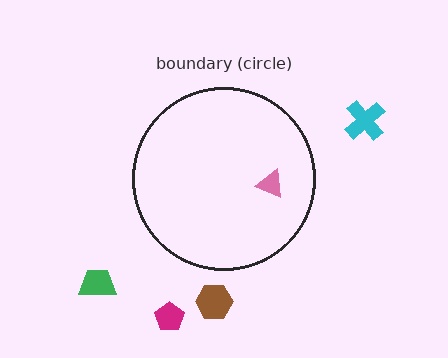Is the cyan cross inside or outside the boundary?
Outside.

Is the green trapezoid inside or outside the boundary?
Outside.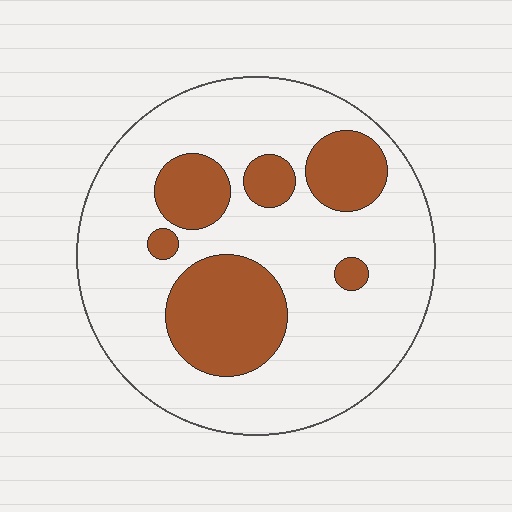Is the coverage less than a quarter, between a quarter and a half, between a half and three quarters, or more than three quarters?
Between a quarter and a half.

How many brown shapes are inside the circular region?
6.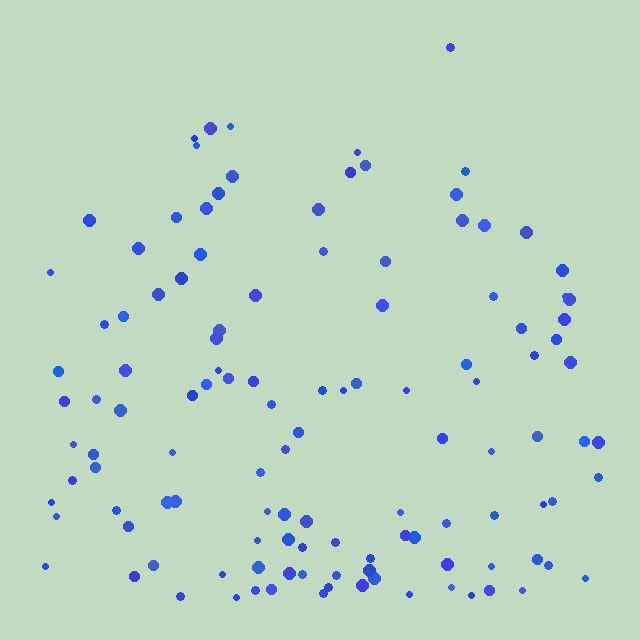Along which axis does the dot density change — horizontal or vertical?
Vertical.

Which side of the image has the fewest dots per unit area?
The top.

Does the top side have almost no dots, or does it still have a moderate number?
Still a moderate number, just noticeably fewer than the bottom.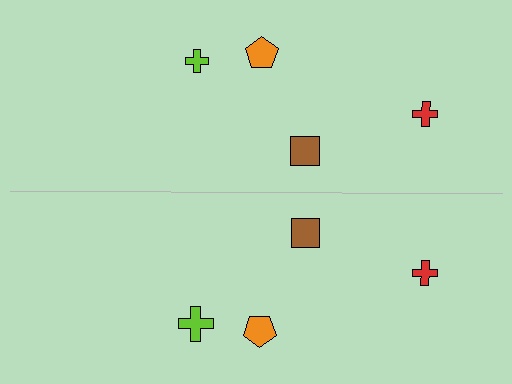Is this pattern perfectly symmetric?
No, the pattern is not perfectly symmetric. The lime cross on the bottom side has a different size than its mirror counterpart.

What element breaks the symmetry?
The lime cross on the bottom side has a different size than its mirror counterpart.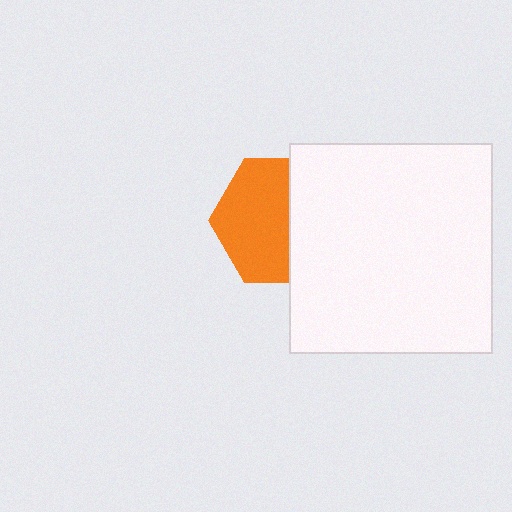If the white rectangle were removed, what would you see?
You would see the complete orange hexagon.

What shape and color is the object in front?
The object in front is a white rectangle.